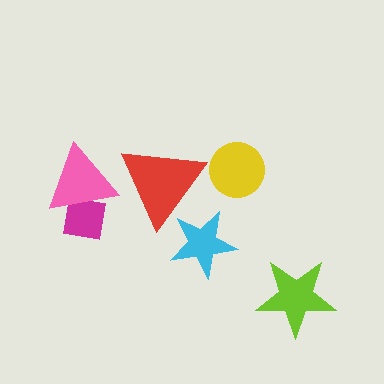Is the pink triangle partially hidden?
Yes, it is partially covered by another shape.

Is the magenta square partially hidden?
Yes, it is partially covered by another shape.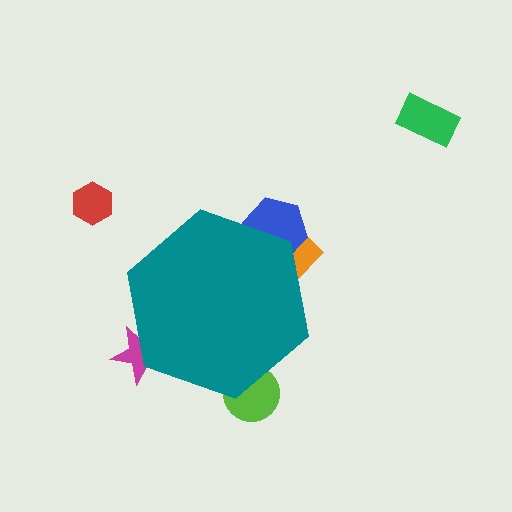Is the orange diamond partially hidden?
Yes, the orange diamond is partially hidden behind the teal hexagon.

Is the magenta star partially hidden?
Yes, the magenta star is partially hidden behind the teal hexagon.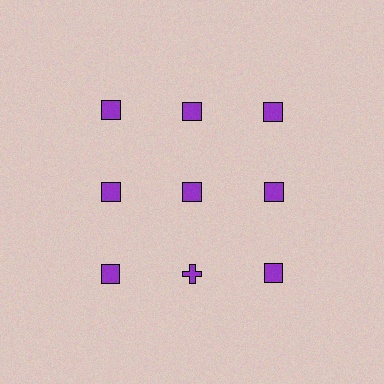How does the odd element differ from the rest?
It has a different shape: cross instead of square.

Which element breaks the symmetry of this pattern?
The purple cross in the third row, second from left column breaks the symmetry. All other shapes are purple squares.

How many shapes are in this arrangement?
There are 9 shapes arranged in a grid pattern.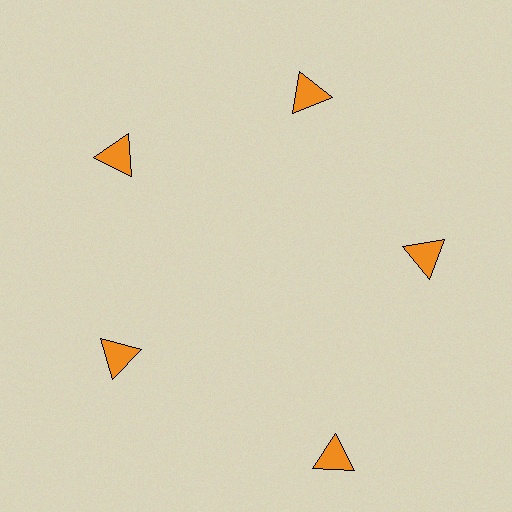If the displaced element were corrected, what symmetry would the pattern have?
It would have 5-fold rotational symmetry — the pattern would map onto itself every 72 degrees.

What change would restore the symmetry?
The symmetry would be restored by moving it inward, back onto the ring so that all 5 triangles sit at equal angles and equal distance from the center.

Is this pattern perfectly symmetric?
No. The 5 orange triangles are arranged in a ring, but one element near the 5 o'clock position is pushed outward from the center, breaking the 5-fold rotational symmetry.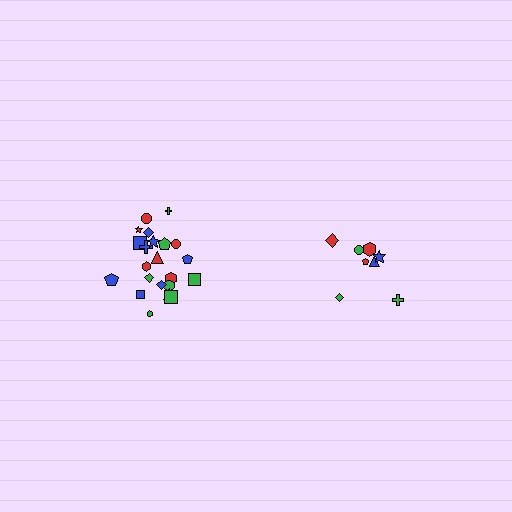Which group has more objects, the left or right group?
The left group.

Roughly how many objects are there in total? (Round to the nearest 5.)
Roughly 30 objects in total.